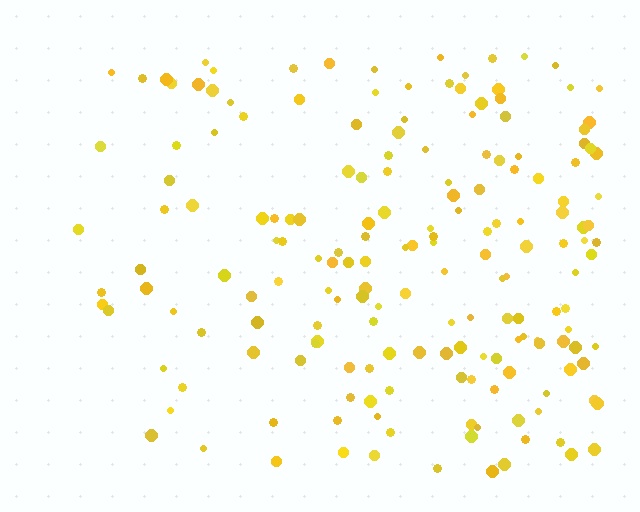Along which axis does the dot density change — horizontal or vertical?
Horizontal.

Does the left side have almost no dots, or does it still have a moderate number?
Still a moderate number, just noticeably fewer than the right.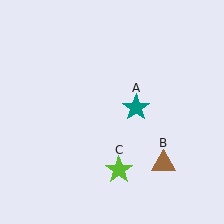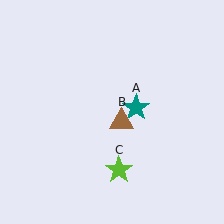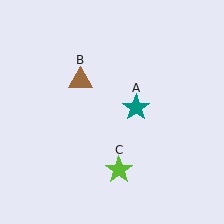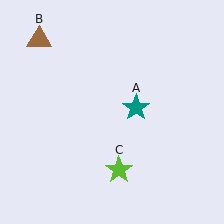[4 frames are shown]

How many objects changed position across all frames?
1 object changed position: brown triangle (object B).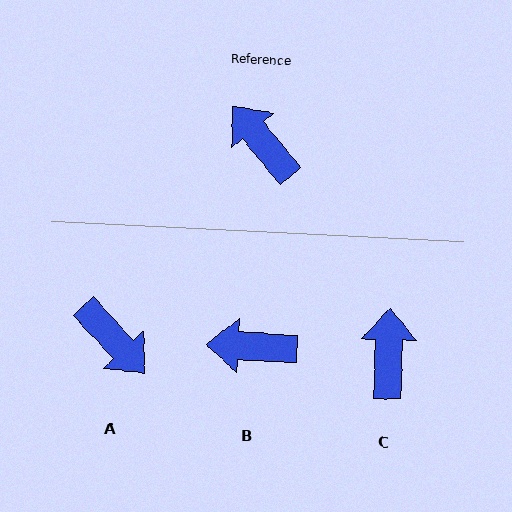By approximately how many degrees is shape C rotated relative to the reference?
Approximately 42 degrees clockwise.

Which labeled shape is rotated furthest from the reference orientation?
A, about 177 degrees away.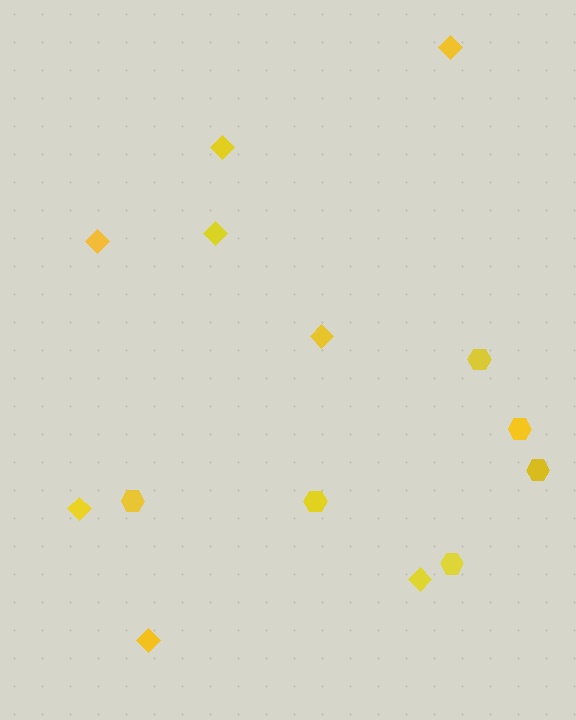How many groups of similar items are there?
There are 2 groups: one group of diamonds (8) and one group of hexagons (6).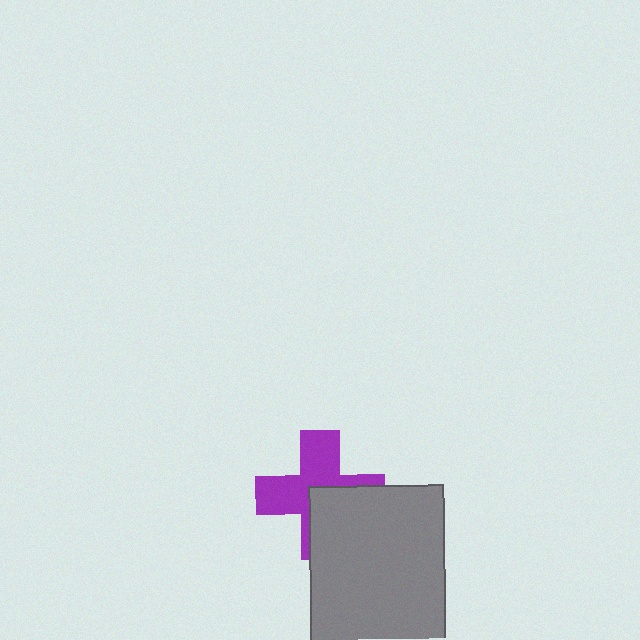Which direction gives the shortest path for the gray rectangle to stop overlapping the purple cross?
Moving toward the lower-right gives the shortest separation.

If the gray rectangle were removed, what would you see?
You would see the complete purple cross.